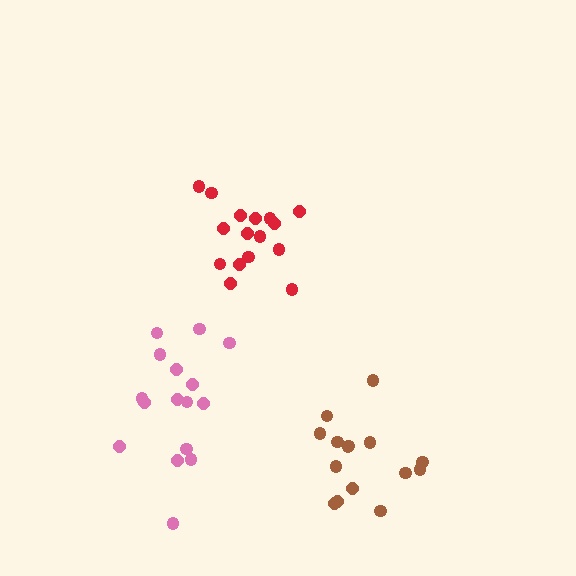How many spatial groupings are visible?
There are 3 spatial groupings.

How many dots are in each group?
Group 1: 15 dots, Group 2: 16 dots, Group 3: 16 dots (47 total).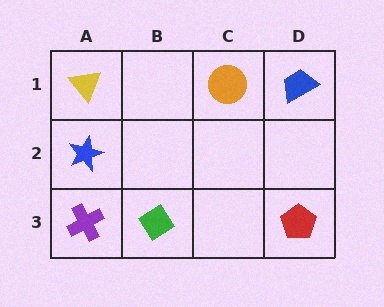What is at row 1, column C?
An orange circle.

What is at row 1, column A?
A yellow triangle.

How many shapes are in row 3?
3 shapes.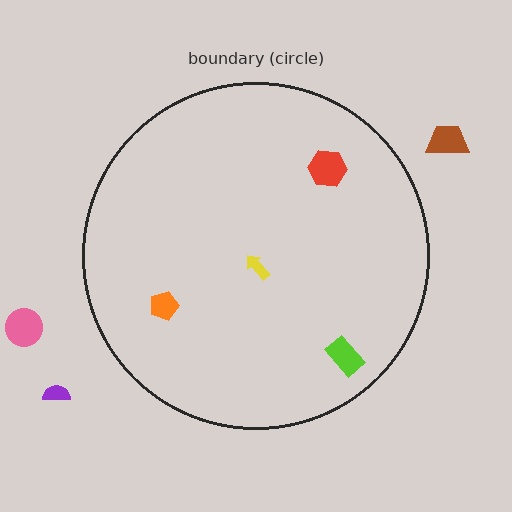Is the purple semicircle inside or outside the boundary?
Outside.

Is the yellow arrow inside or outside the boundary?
Inside.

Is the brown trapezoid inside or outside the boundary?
Outside.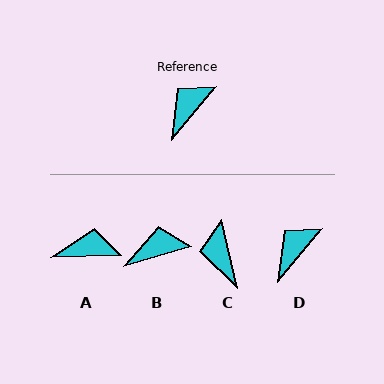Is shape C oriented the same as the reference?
No, it is off by about 53 degrees.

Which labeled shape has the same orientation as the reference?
D.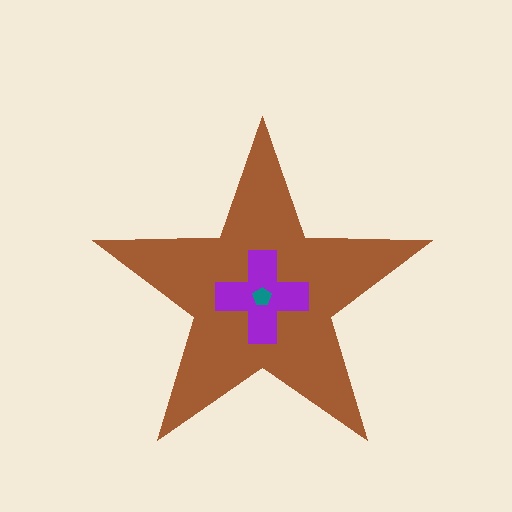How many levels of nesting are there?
3.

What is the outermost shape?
The brown star.